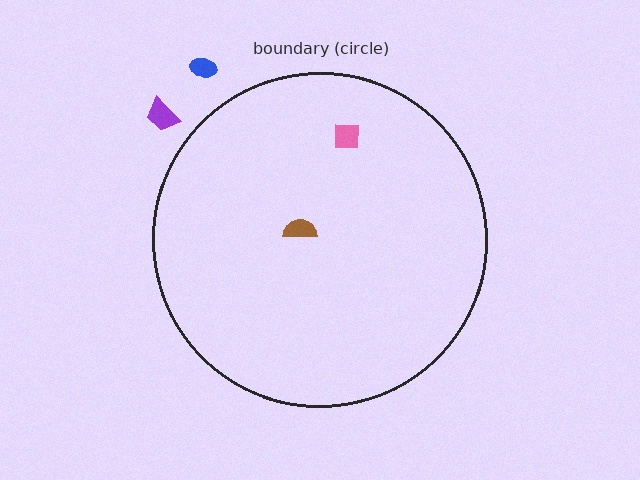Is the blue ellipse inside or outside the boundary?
Outside.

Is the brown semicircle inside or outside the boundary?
Inside.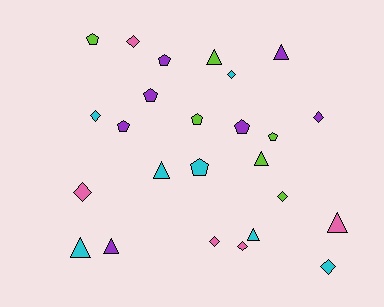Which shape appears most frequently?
Diamond, with 9 objects.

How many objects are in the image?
There are 25 objects.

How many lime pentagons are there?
There are 3 lime pentagons.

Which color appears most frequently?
Cyan, with 7 objects.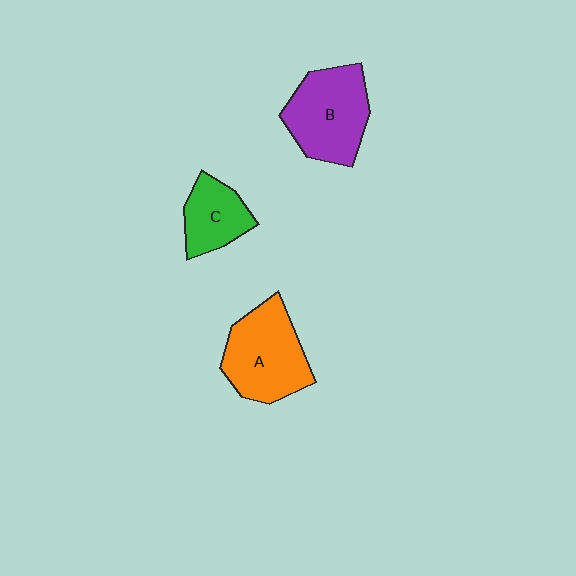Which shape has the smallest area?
Shape C (green).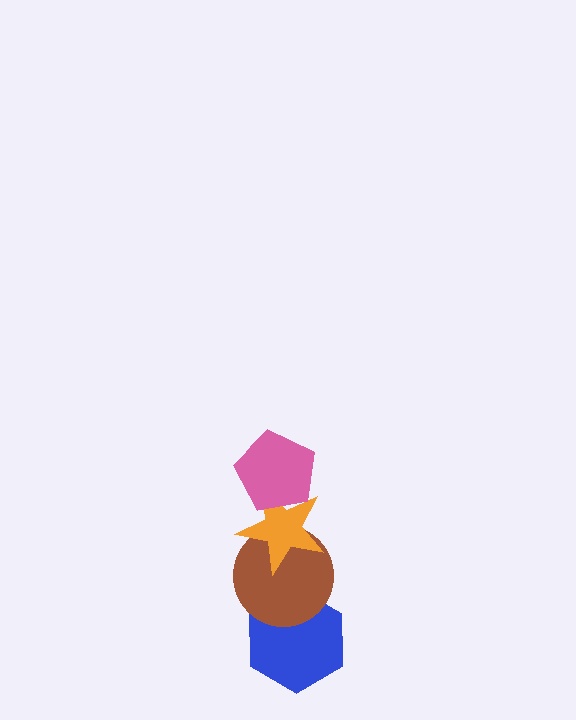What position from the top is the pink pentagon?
The pink pentagon is 1st from the top.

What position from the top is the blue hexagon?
The blue hexagon is 4th from the top.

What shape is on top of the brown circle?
The orange star is on top of the brown circle.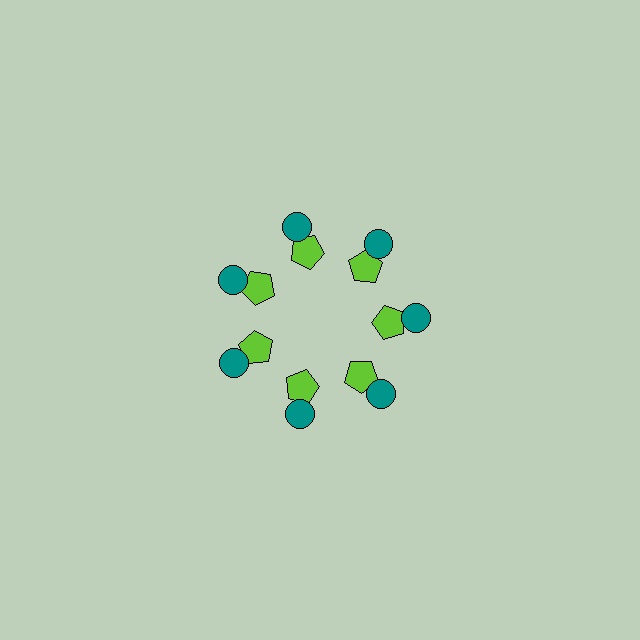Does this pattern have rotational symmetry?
Yes, this pattern has 7-fold rotational symmetry. It looks the same after rotating 51 degrees around the center.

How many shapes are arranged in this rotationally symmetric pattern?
There are 14 shapes, arranged in 7 groups of 2.